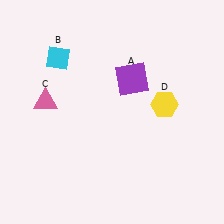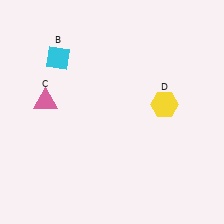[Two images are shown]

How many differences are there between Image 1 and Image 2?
There is 1 difference between the two images.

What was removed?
The purple square (A) was removed in Image 2.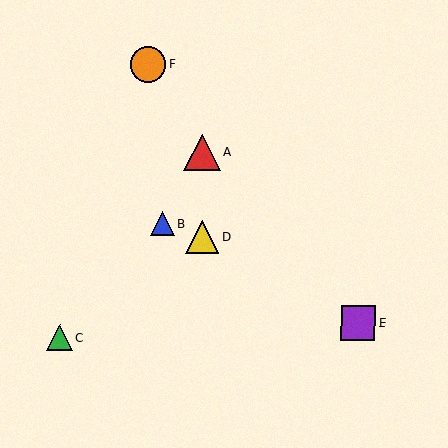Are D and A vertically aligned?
Yes, both are at x≈202.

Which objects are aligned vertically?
Objects A, D are aligned vertically.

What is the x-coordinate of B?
Object B is at x≈162.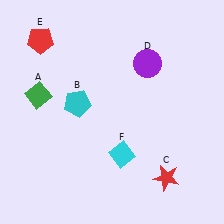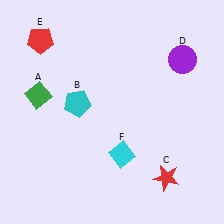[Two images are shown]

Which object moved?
The purple circle (D) moved right.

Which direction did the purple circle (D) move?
The purple circle (D) moved right.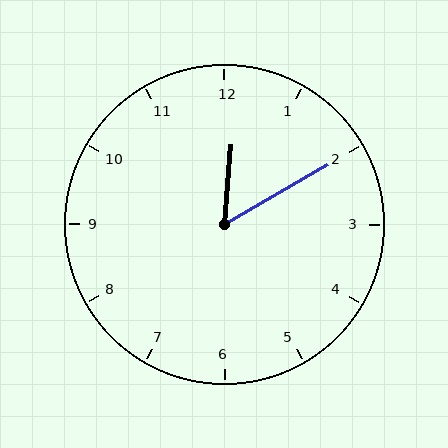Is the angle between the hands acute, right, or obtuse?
It is acute.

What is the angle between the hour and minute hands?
Approximately 55 degrees.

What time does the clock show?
12:10.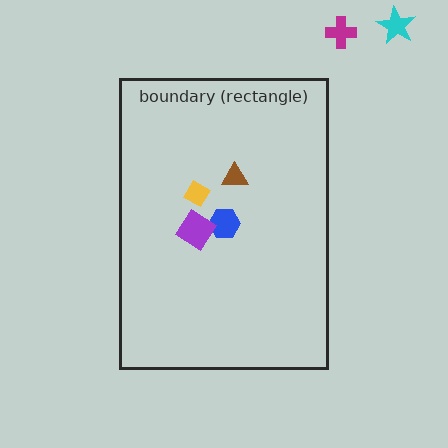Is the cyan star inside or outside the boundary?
Outside.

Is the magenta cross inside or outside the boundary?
Outside.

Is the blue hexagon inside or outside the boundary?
Inside.